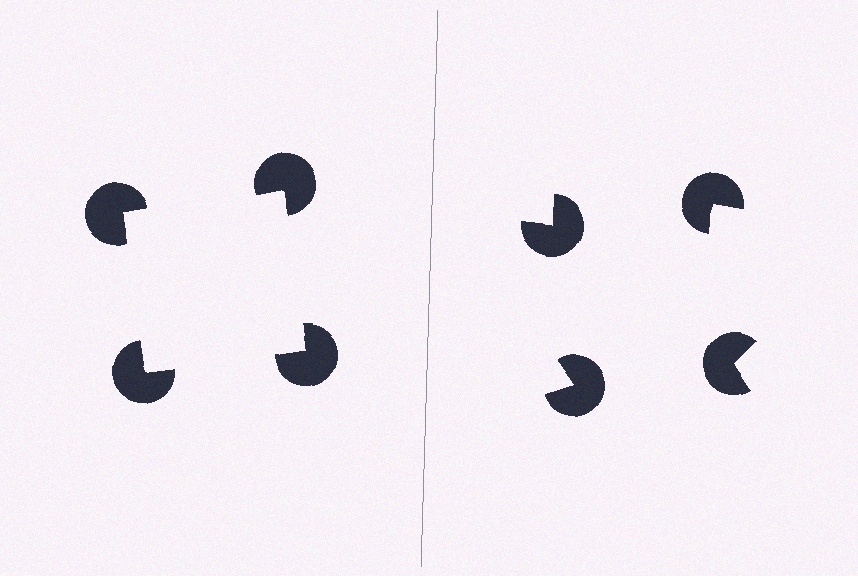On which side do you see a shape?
An illusory square appears on the left side. On the right side the wedge cuts are rotated, so no coherent shape forms.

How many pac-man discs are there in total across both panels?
8 — 4 on each side.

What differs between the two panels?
The pac-man discs are positioned identically on both sides; only the wedge orientations differ. On the left they align to a square; on the right they are misaligned.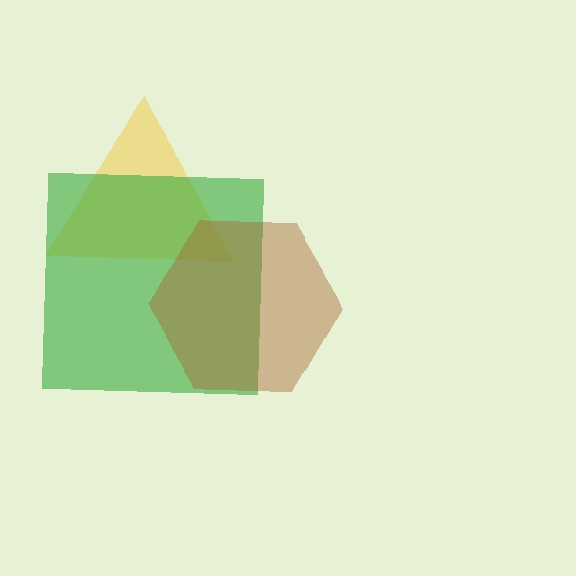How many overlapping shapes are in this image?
There are 3 overlapping shapes in the image.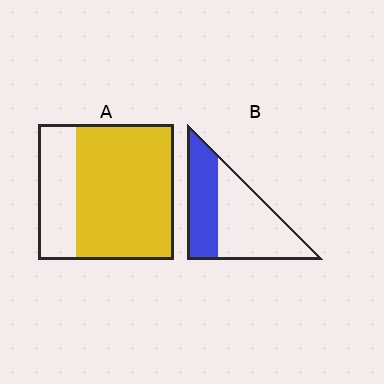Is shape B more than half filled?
No.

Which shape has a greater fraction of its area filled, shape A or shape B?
Shape A.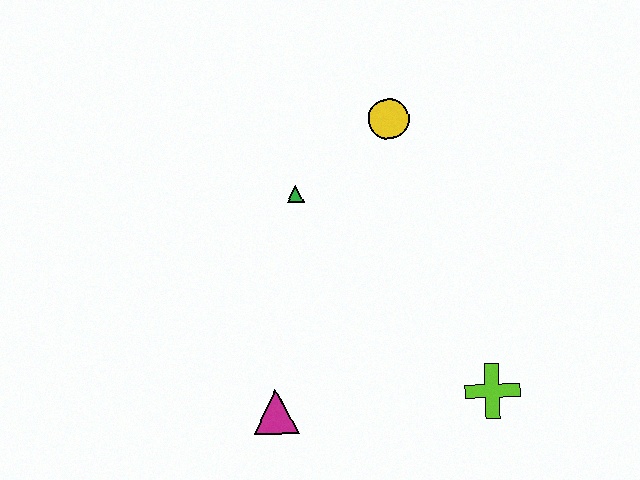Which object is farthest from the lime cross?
The yellow circle is farthest from the lime cross.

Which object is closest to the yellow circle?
The green triangle is closest to the yellow circle.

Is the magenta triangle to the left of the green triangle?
Yes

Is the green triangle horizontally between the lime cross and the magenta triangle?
Yes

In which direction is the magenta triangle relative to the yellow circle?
The magenta triangle is below the yellow circle.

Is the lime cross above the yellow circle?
No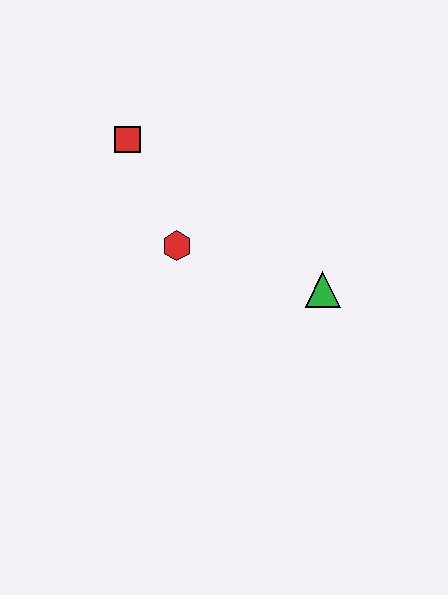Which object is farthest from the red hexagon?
The green triangle is farthest from the red hexagon.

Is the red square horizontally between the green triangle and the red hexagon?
No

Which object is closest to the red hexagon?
The red square is closest to the red hexagon.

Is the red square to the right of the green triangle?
No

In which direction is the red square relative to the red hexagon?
The red square is above the red hexagon.